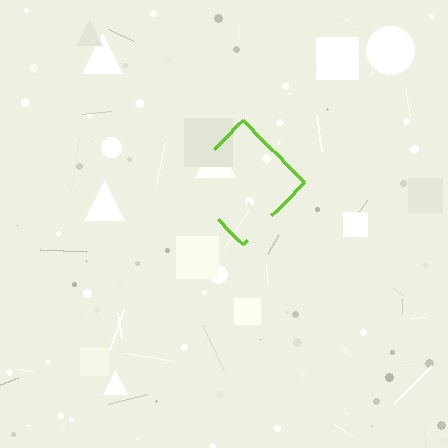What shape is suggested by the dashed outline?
The dashed outline suggests a diamond.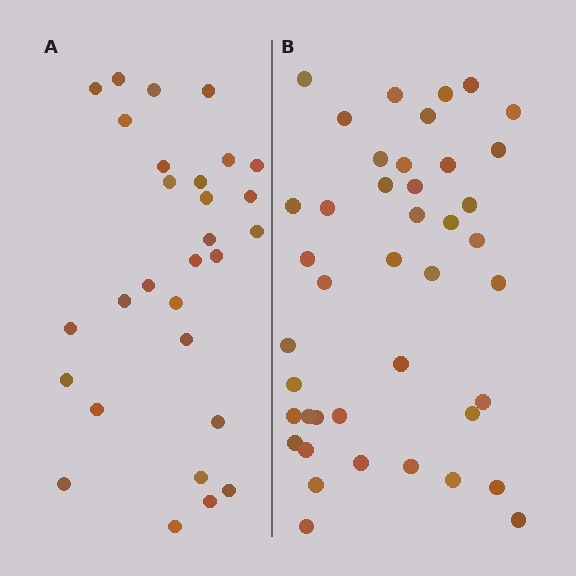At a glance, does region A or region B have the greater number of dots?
Region B (the right region) has more dots.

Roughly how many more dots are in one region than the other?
Region B has approximately 15 more dots than region A.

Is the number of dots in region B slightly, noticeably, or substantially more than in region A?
Region B has noticeably more, but not dramatically so. The ratio is roughly 1.4 to 1.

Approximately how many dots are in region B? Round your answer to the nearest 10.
About 40 dots. (The exact count is 42, which rounds to 40.)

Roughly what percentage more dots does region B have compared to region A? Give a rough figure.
About 45% more.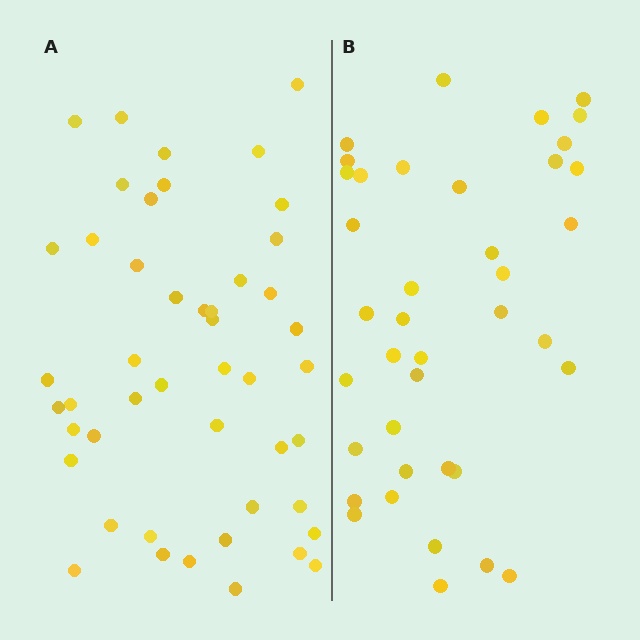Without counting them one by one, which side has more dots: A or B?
Region A (the left region) has more dots.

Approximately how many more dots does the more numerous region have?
Region A has roughly 8 or so more dots than region B.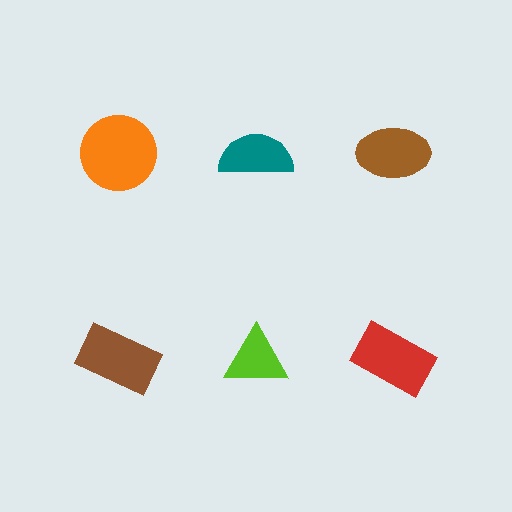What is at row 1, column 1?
An orange circle.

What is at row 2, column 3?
A red rectangle.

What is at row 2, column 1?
A brown rectangle.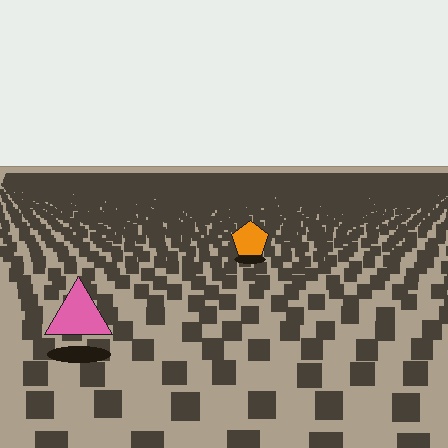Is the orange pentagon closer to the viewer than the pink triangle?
No. The pink triangle is closer — you can tell from the texture gradient: the ground texture is coarser near it.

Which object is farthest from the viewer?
The orange pentagon is farthest from the viewer. It appears smaller and the ground texture around it is denser.